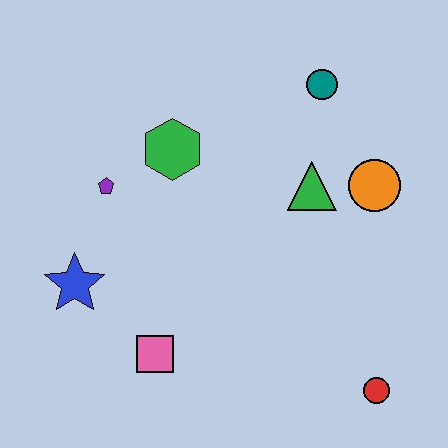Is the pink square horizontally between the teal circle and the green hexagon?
No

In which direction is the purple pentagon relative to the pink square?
The purple pentagon is above the pink square.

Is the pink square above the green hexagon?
No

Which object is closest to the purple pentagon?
The green hexagon is closest to the purple pentagon.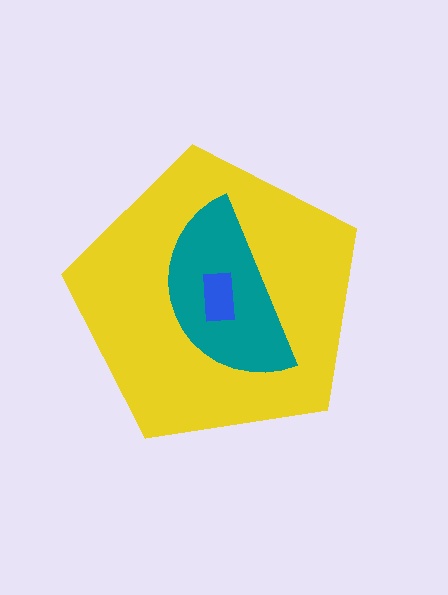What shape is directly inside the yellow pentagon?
The teal semicircle.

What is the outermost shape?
The yellow pentagon.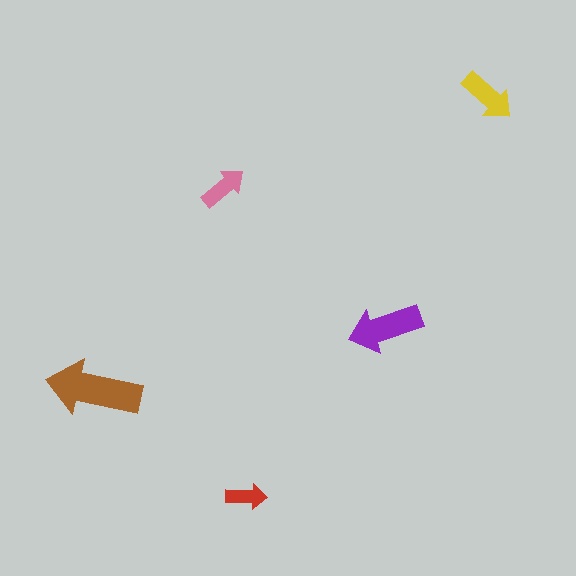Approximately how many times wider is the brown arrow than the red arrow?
About 2.5 times wider.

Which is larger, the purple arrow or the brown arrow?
The brown one.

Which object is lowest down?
The red arrow is bottommost.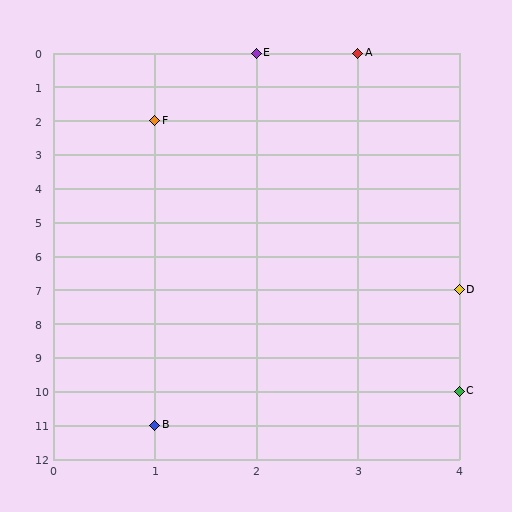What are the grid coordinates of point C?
Point C is at grid coordinates (4, 10).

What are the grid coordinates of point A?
Point A is at grid coordinates (3, 0).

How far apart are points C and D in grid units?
Points C and D are 3 rows apart.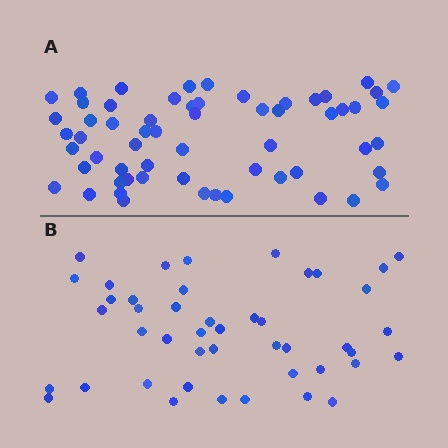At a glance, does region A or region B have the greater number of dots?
Region A (the top region) has more dots.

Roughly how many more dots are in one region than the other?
Region A has approximately 15 more dots than region B.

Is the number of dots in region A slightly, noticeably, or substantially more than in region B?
Region A has noticeably more, but not dramatically so. The ratio is roughly 1.3 to 1.